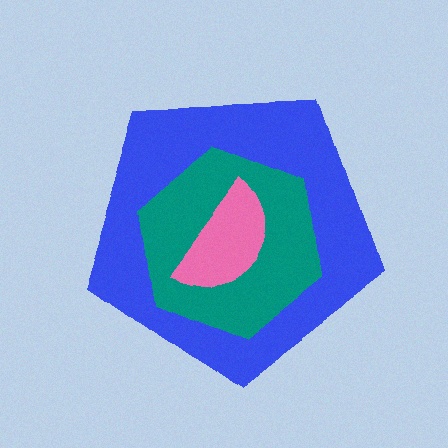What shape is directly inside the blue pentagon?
The teal hexagon.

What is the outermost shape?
The blue pentagon.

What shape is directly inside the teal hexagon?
The pink semicircle.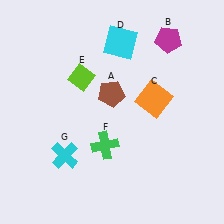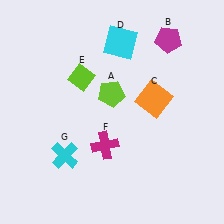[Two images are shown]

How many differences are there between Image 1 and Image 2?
There are 2 differences between the two images.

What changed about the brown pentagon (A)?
In Image 1, A is brown. In Image 2, it changed to lime.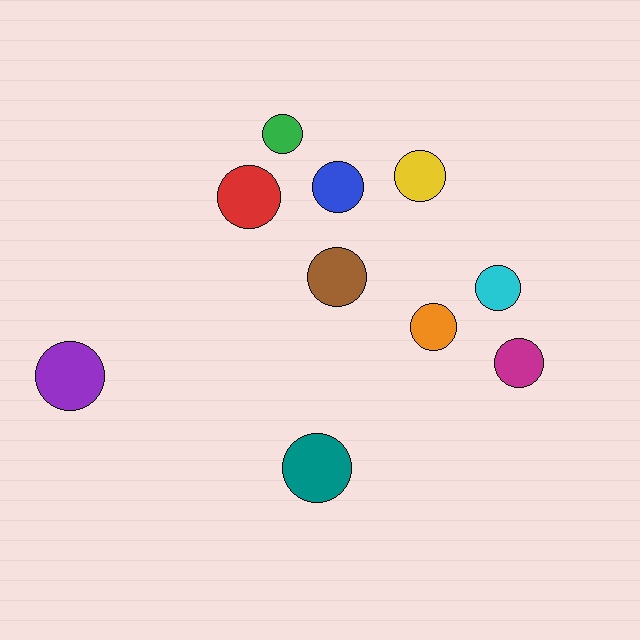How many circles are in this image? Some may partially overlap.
There are 10 circles.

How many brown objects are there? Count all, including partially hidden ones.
There is 1 brown object.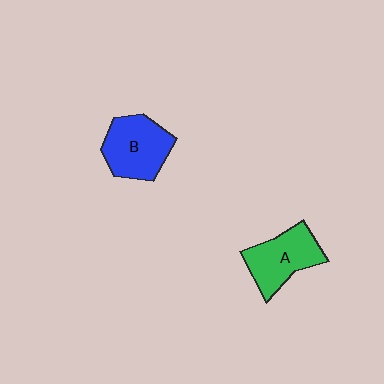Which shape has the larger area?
Shape B (blue).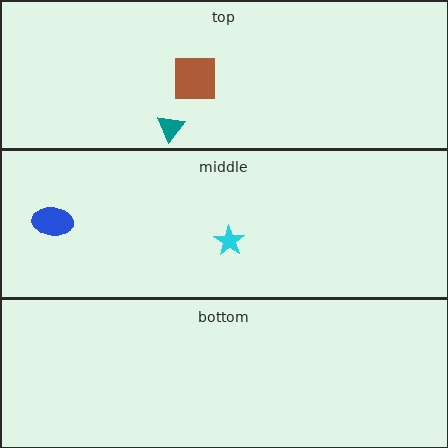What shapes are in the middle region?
The cyan star, the blue ellipse.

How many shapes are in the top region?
2.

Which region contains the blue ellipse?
The middle region.